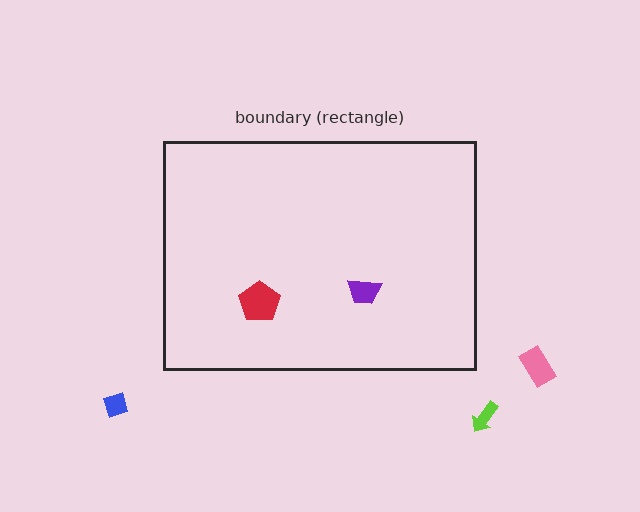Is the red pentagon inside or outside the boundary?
Inside.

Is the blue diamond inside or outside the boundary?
Outside.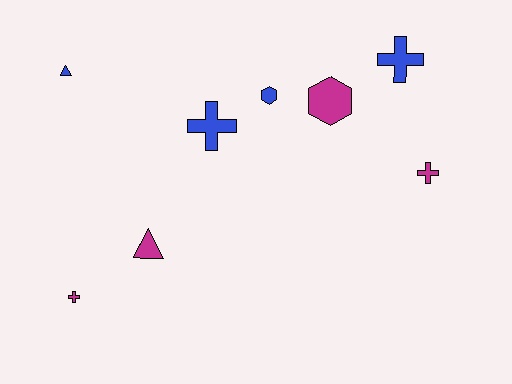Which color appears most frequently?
Blue, with 4 objects.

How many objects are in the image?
There are 8 objects.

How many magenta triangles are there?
There is 1 magenta triangle.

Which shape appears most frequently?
Cross, with 4 objects.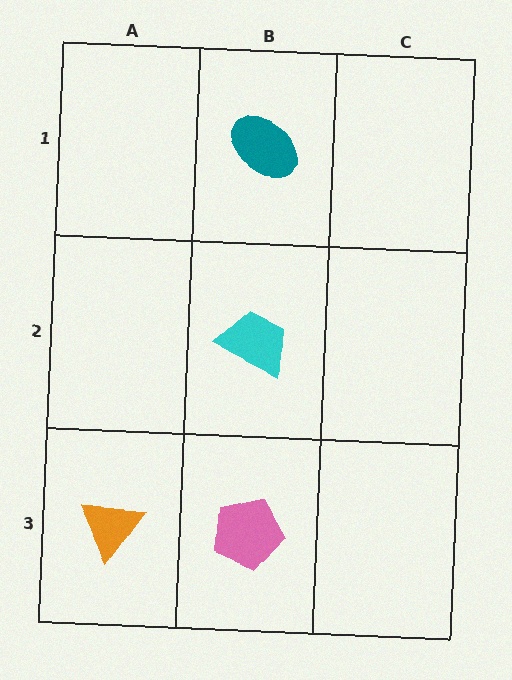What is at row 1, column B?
A teal ellipse.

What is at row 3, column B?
A pink pentagon.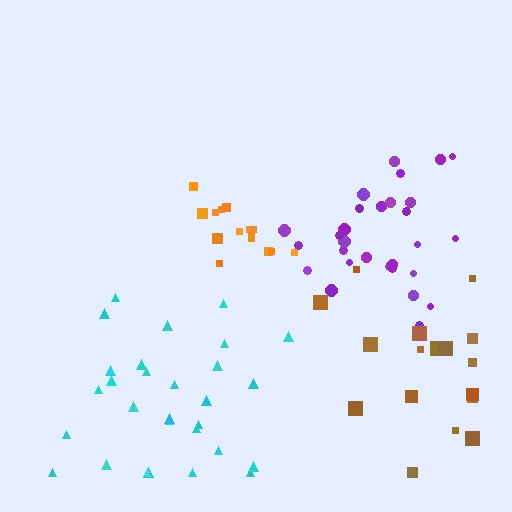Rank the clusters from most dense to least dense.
orange, purple, cyan, brown.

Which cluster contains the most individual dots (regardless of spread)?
Purple (29).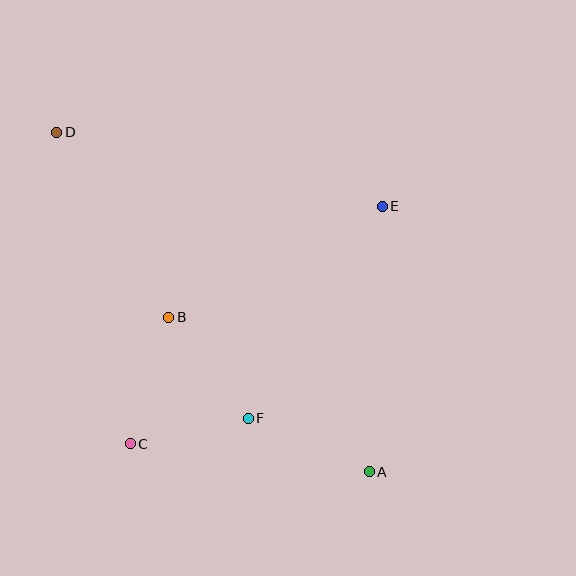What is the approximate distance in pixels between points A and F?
The distance between A and F is approximately 133 pixels.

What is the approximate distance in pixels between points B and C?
The distance between B and C is approximately 133 pixels.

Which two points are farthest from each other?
Points A and D are farthest from each other.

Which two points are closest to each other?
Points C and F are closest to each other.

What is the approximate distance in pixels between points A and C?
The distance between A and C is approximately 241 pixels.